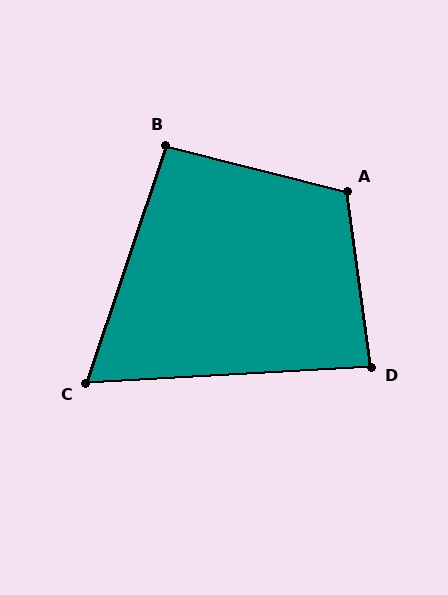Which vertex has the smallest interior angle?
C, at approximately 68 degrees.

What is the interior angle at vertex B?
Approximately 94 degrees (approximately right).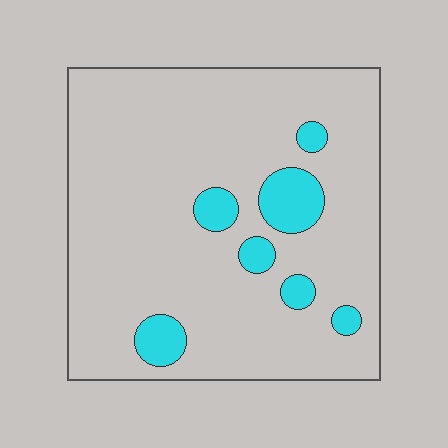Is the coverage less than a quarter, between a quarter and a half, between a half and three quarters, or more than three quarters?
Less than a quarter.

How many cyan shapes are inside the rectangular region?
7.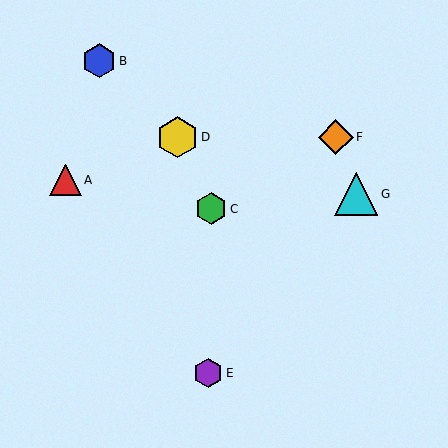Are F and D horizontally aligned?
Yes, both are at y≈137.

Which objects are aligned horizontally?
Objects D, F are aligned horizontally.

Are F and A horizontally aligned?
No, F is at y≈137 and A is at y≈180.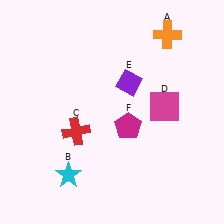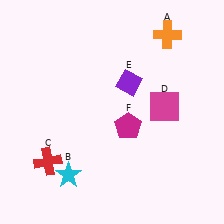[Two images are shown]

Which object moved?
The red cross (C) moved down.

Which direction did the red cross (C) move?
The red cross (C) moved down.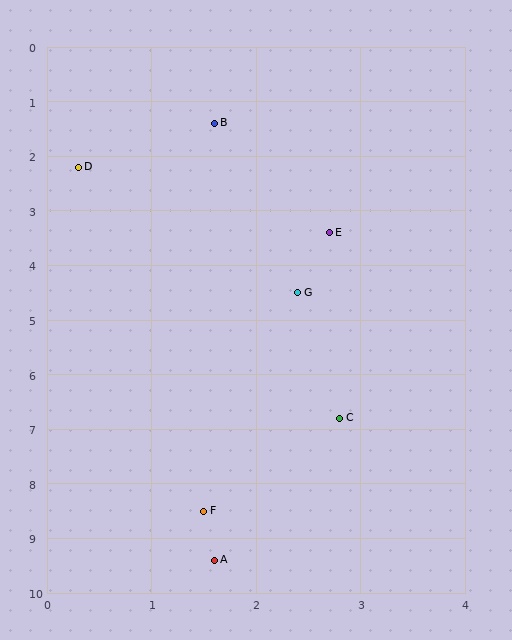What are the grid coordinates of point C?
Point C is at approximately (2.8, 6.8).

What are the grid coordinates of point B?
Point B is at approximately (1.6, 1.4).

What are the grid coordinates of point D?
Point D is at approximately (0.3, 2.2).